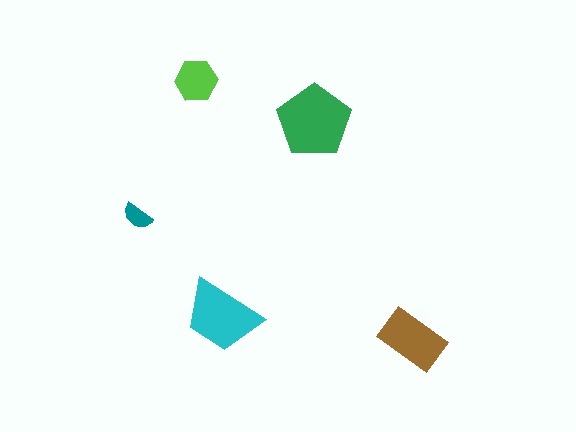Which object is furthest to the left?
The teal semicircle is leftmost.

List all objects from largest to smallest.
The green pentagon, the cyan trapezoid, the brown rectangle, the lime hexagon, the teal semicircle.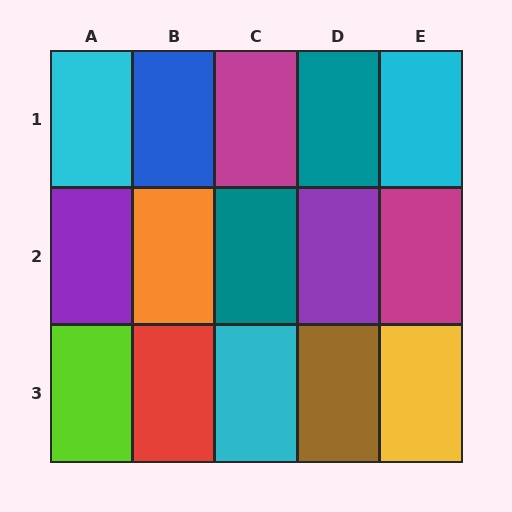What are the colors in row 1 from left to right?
Cyan, blue, magenta, teal, cyan.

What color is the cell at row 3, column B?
Red.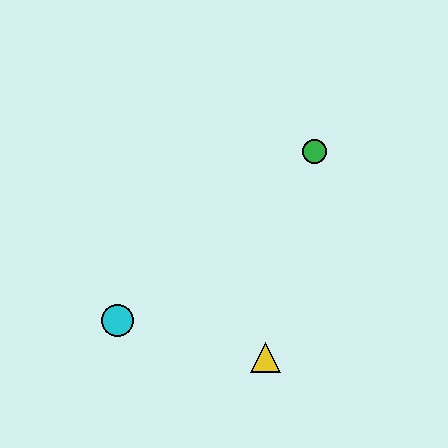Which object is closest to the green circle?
The yellow triangle is closest to the green circle.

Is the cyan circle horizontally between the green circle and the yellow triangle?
No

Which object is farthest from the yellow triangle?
The green circle is farthest from the yellow triangle.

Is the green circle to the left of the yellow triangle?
No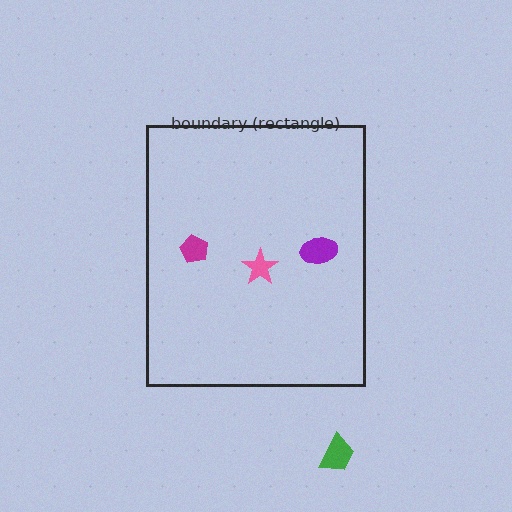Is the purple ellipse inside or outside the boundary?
Inside.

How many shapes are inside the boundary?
3 inside, 1 outside.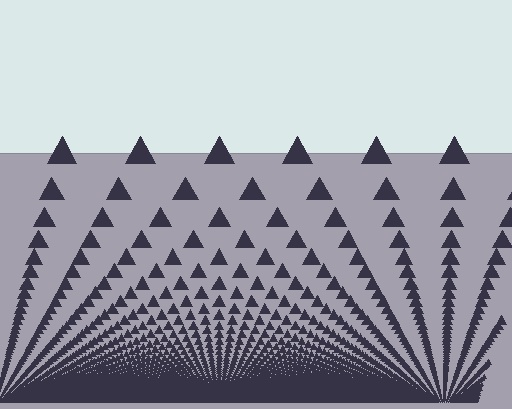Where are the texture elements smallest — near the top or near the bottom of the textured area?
Near the bottom.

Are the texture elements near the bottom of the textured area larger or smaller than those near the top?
Smaller. The gradient is inverted — elements near the bottom are smaller and denser.